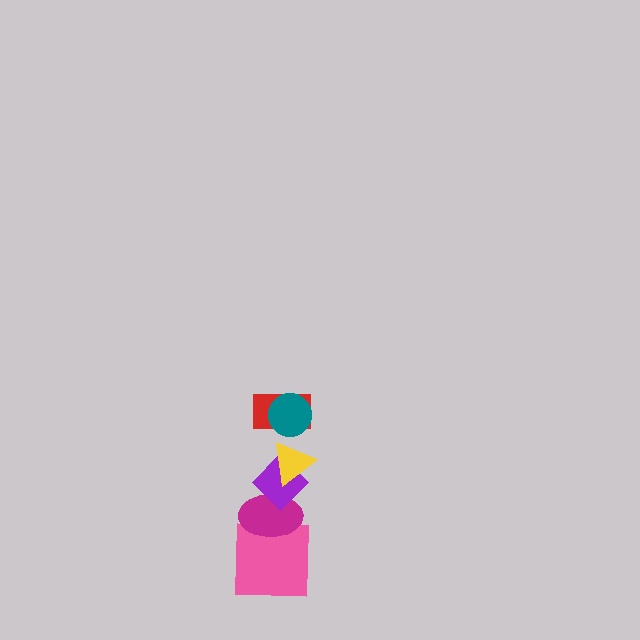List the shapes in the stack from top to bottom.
From top to bottom: the teal circle, the red rectangle, the yellow triangle, the purple diamond, the magenta ellipse, the pink square.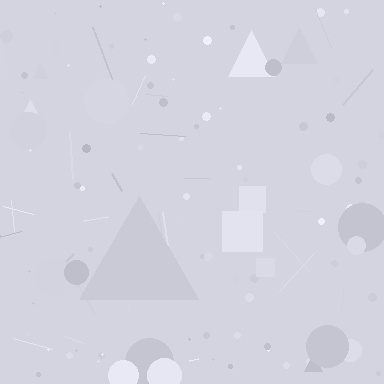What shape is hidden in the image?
A triangle is hidden in the image.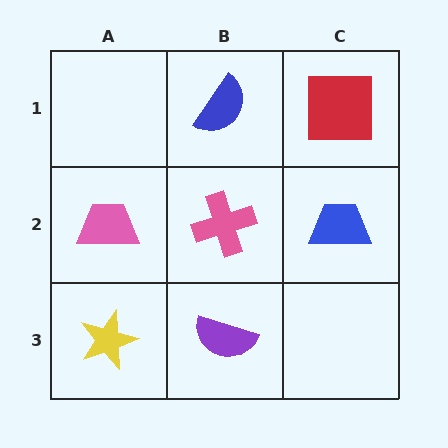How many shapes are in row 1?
2 shapes.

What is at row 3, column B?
A purple semicircle.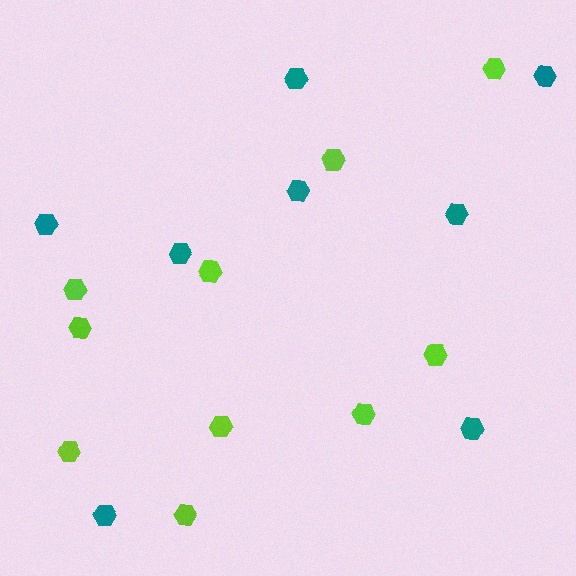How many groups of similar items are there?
There are 2 groups: one group of lime hexagons (10) and one group of teal hexagons (8).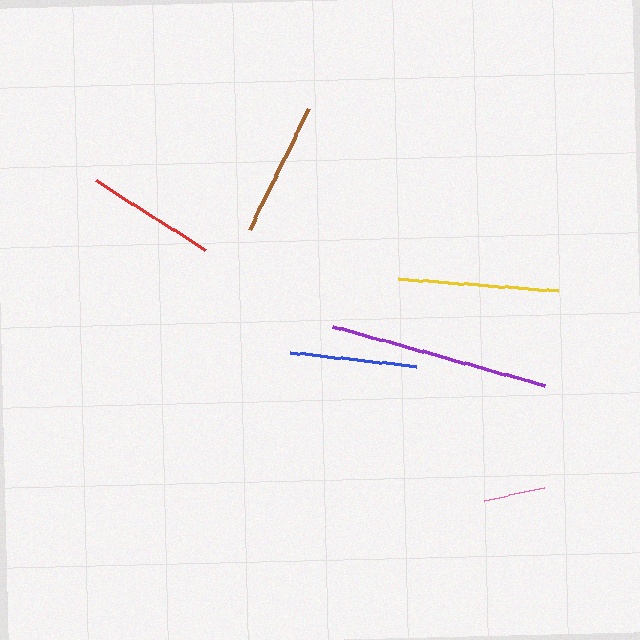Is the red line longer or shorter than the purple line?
The purple line is longer than the red line.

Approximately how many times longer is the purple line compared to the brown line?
The purple line is approximately 1.6 times the length of the brown line.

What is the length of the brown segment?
The brown segment is approximately 134 pixels long.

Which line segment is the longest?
The purple line is the longest at approximately 220 pixels.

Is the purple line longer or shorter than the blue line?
The purple line is longer than the blue line.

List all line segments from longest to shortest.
From longest to shortest: purple, yellow, brown, red, blue, pink.